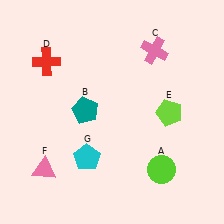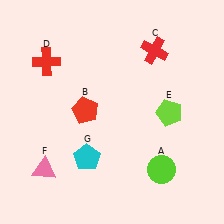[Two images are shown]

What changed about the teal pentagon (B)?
In Image 1, B is teal. In Image 2, it changed to red.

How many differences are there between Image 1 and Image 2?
There are 2 differences between the two images.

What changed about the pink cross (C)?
In Image 1, C is pink. In Image 2, it changed to red.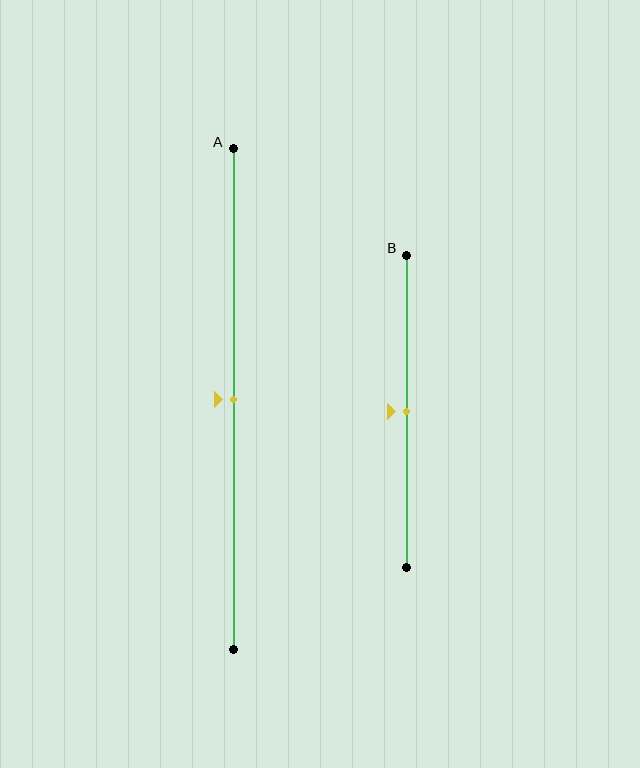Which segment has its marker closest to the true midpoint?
Segment A has its marker closest to the true midpoint.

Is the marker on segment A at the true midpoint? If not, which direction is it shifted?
Yes, the marker on segment A is at the true midpoint.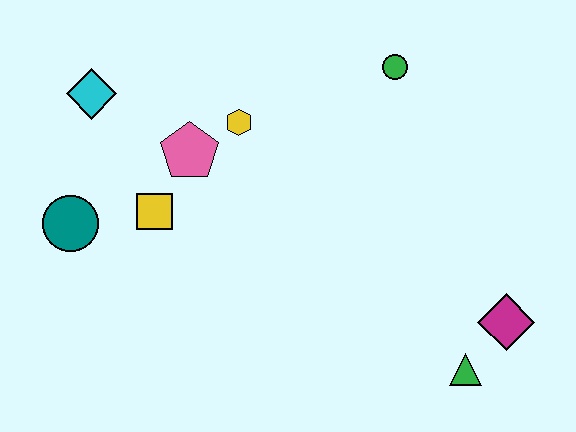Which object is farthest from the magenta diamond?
The cyan diamond is farthest from the magenta diamond.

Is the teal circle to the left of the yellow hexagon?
Yes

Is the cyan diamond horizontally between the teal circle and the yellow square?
Yes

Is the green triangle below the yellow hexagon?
Yes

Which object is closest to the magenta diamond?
The green triangle is closest to the magenta diamond.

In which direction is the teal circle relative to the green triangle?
The teal circle is to the left of the green triangle.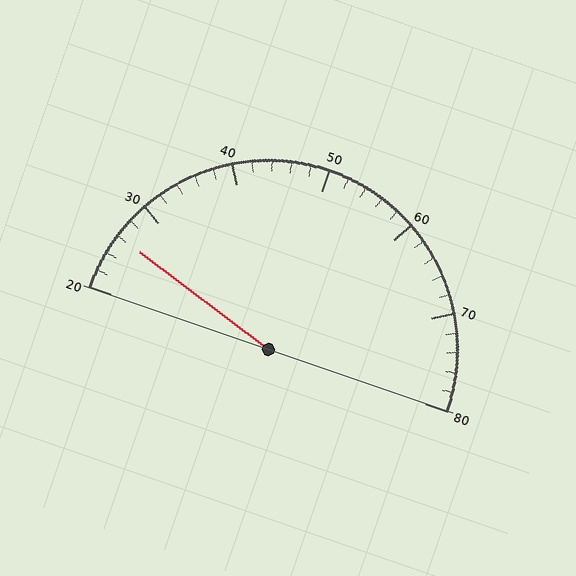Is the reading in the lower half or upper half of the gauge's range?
The reading is in the lower half of the range (20 to 80).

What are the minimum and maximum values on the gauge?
The gauge ranges from 20 to 80.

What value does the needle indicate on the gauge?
The needle indicates approximately 26.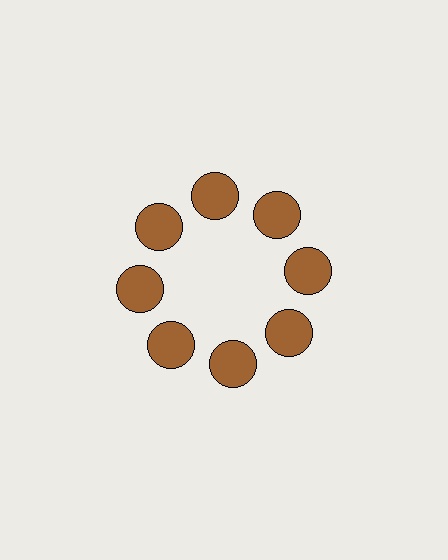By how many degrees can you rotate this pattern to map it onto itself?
The pattern maps onto itself every 45 degrees of rotation.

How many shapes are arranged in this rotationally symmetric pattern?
There are 8 shapes, arranged in 8 groups of 1.